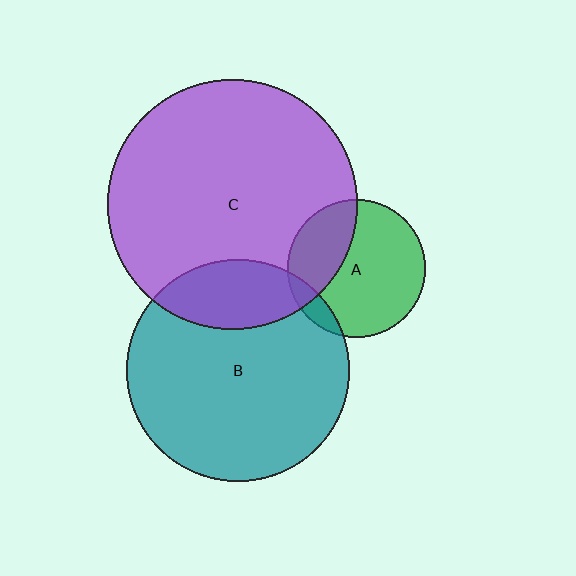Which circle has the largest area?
Circle C (purple).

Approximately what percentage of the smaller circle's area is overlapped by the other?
Approximately 10%.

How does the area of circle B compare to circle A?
Approximately 2.6 times.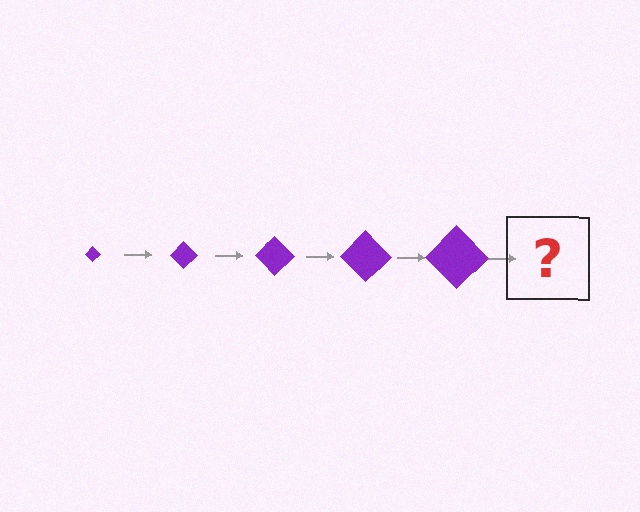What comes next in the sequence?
The next element should be a purple diamond, larger than the previous one.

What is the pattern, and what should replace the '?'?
The pattern is that the diamond gets progressively larger each step. The '?' should be a purple diamond, larger than the previous one.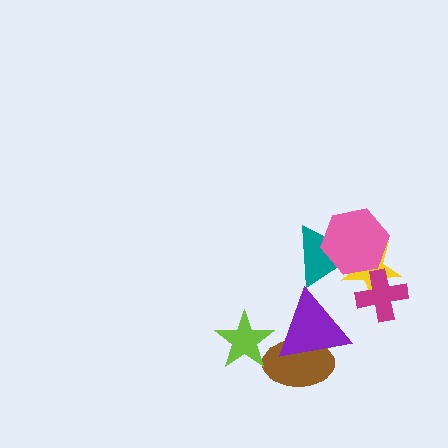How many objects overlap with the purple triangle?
1 object overlaps with the purple triangle.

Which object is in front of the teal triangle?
The pink hexagon is in front of the teal triangle.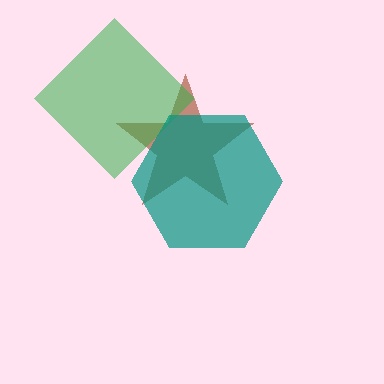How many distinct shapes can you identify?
There are 3 distinct shapes: a brown star, a green diamond, a teal hexagon.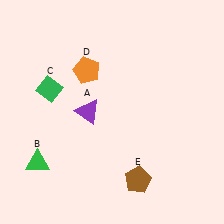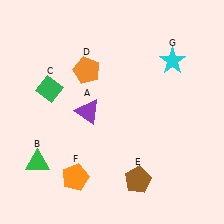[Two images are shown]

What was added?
An orange pentagon (F), a cyan star (G) were added in Image 2.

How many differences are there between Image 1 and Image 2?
There are 2 differences between the two images.